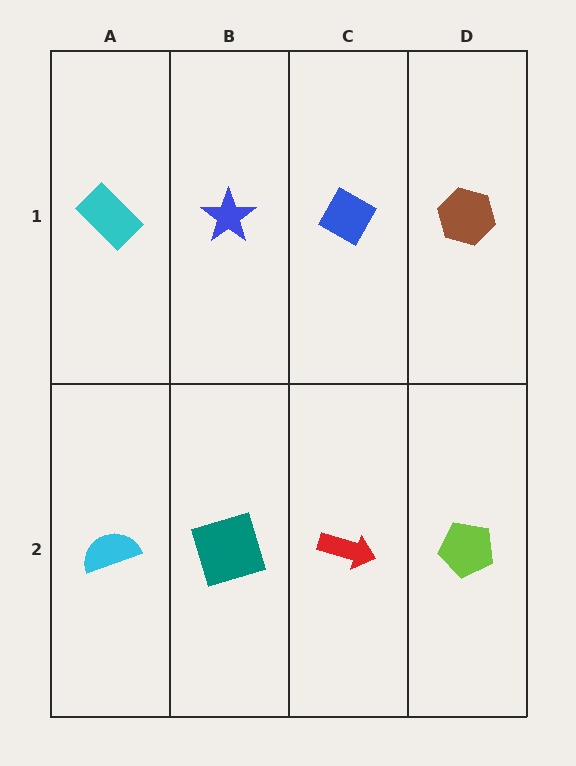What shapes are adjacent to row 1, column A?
A cyan semicircle (row 2, column A), a blue star (row 1, column B).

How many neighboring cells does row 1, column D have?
2.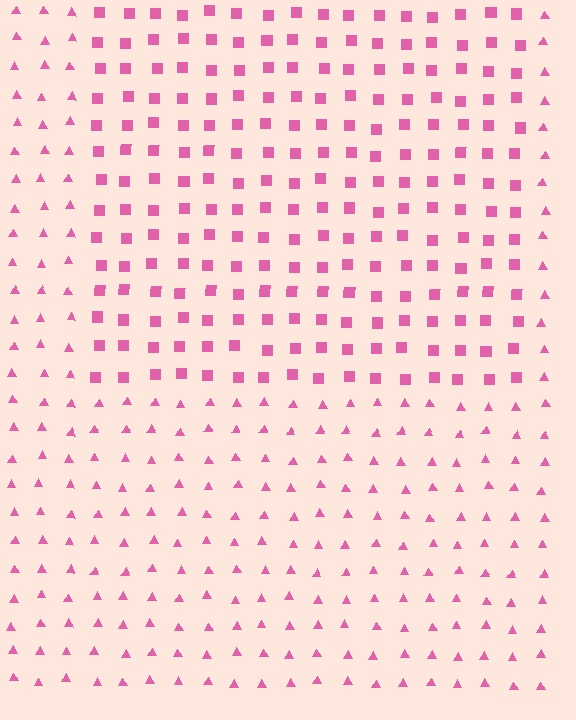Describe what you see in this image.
The image is filled with small pink elements arranged in a uniform grid. A rectangle-shaped region contains squares, while the surrounding area contains triangles. The boundary is defined purely by the change in element shape.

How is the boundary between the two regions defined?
The boundary is defined by a change in element shape: squares inside vs. triangles outside. All elements share the same color and spacing.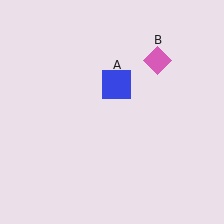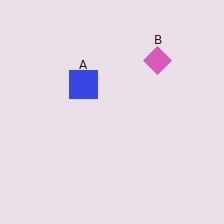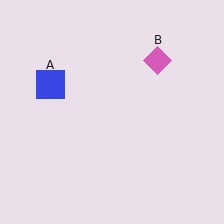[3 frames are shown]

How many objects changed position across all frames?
1 object changed position: blue square (object A).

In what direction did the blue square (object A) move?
The blue square (object A) moved left.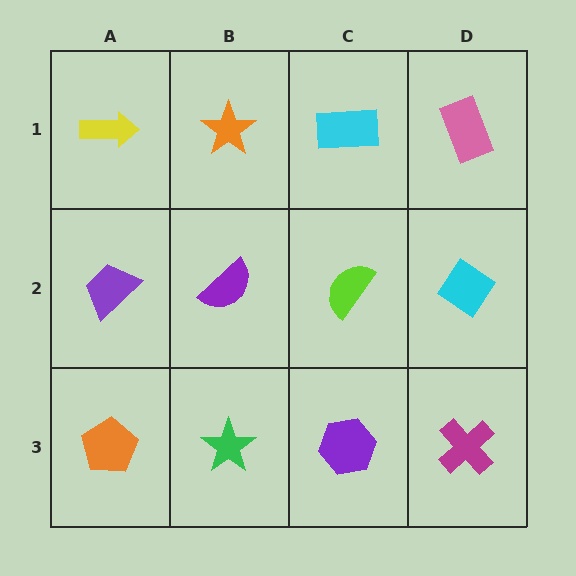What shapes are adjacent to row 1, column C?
A lime semicircle (row 2, column C), an orange star (row 1, column B), a pink rectangle (row 1, column D).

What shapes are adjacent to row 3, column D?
A cyan diamond (row 2, column D), a purple hexagon (row 3, column C).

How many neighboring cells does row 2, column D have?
3.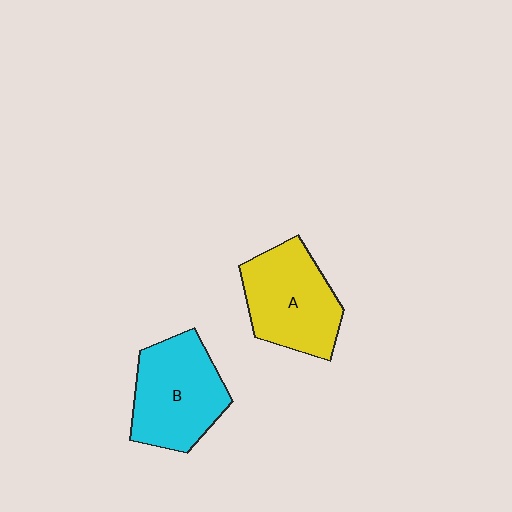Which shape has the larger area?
Shape B (cyan).